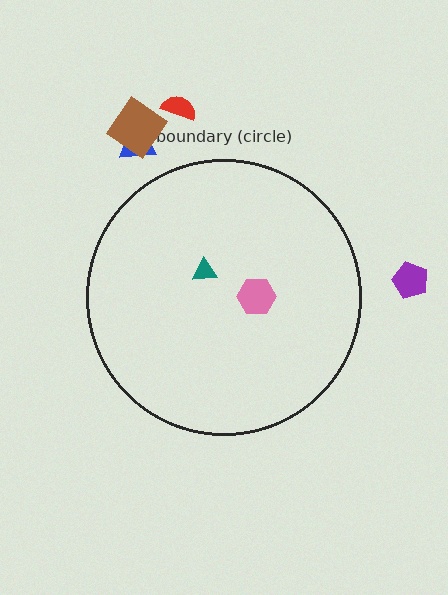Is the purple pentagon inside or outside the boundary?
Outside.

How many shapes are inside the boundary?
2 inside, 4 outside.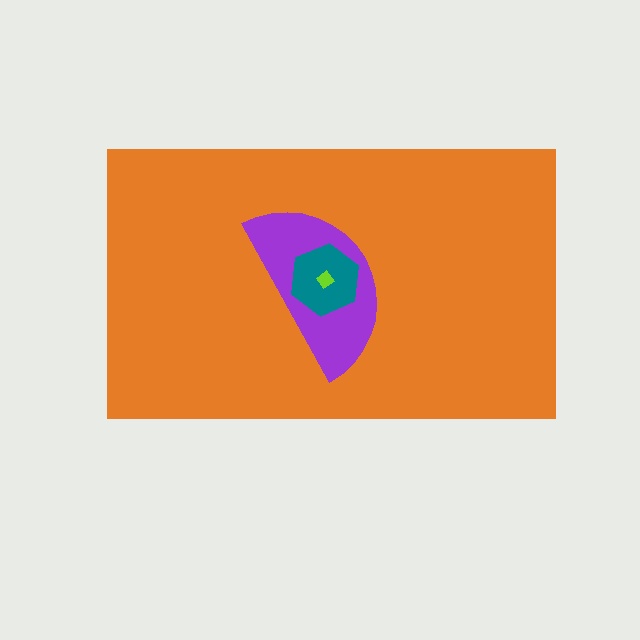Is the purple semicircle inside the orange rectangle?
Yes.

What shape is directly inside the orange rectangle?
The purple semicircle.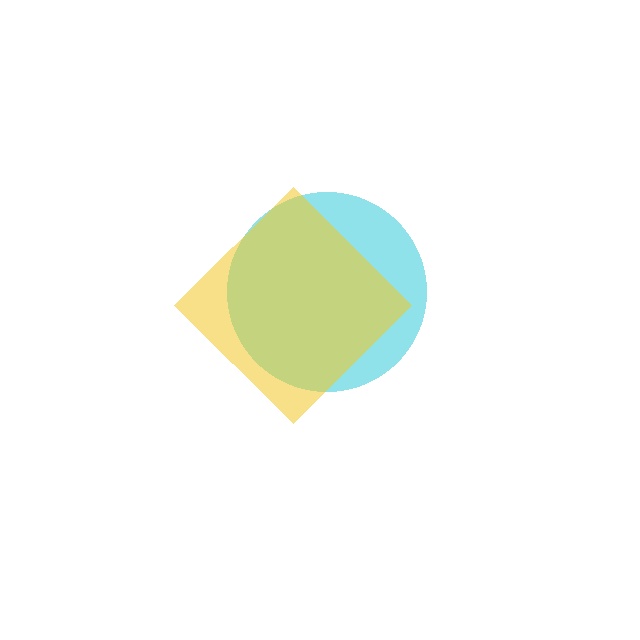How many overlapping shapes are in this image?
There are 2 overlapping shapes in the image.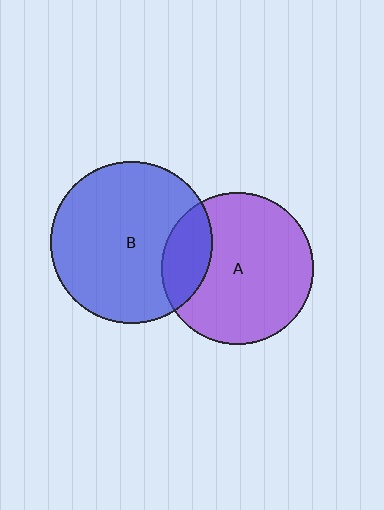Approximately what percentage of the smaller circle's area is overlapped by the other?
Approximately 20%.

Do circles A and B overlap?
Yes.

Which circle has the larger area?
Circle B (blue).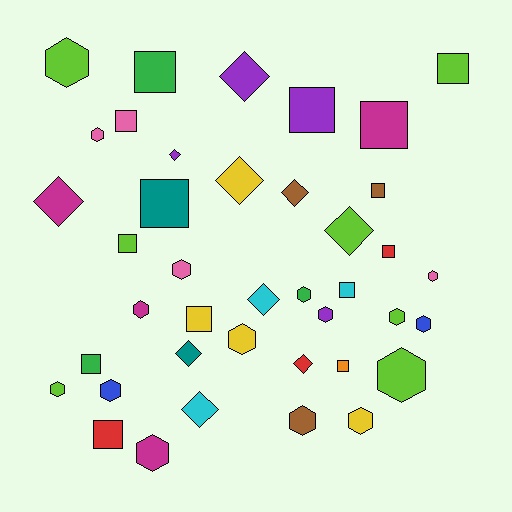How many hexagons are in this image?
There are 16 hexagons.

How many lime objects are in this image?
There are 7 lime objects.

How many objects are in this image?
There are 40 objects.